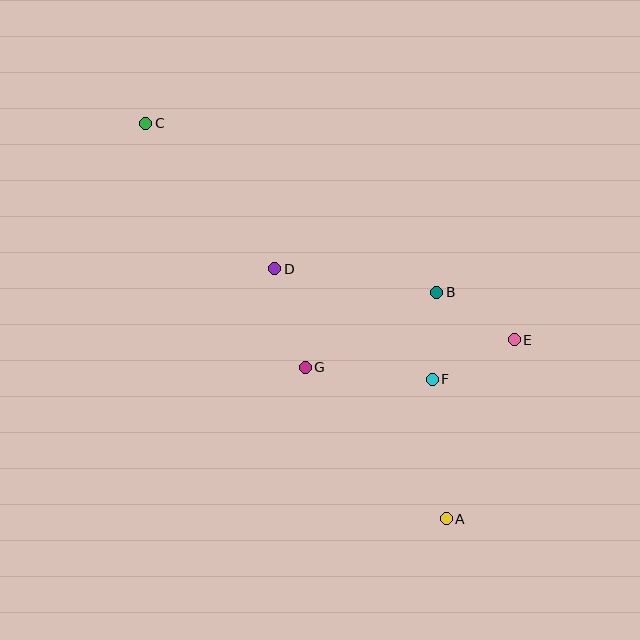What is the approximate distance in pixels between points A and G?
The distance between A and G is approximately 207 pixels.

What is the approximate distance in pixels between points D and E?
The distance between D and E is approximately 250 pixels.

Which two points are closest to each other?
Points B and F are closest to each other.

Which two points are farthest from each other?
Points A and C are farthest from each other.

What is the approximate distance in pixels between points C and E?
The distance between C and E is approximately 428 pixels.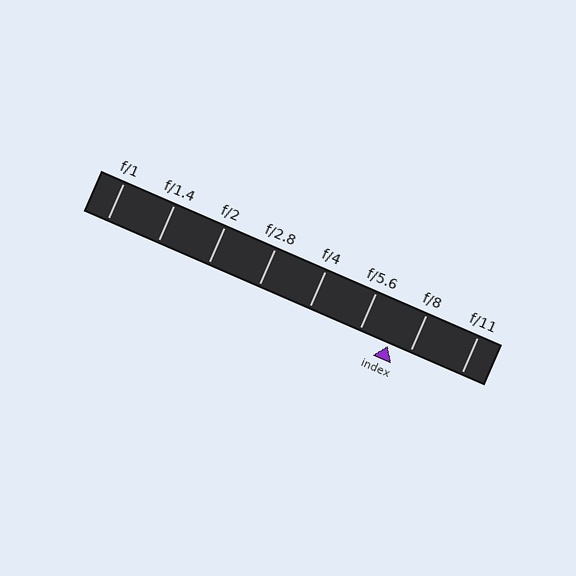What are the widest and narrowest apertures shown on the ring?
The widest aperture shown is f/1 and the narrowest is f/11.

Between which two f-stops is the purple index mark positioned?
The index mark is between f/5.6 and f/8.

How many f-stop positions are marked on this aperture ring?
There are 8 f-stop positions marked.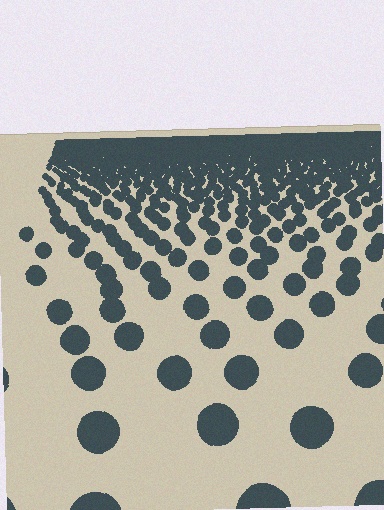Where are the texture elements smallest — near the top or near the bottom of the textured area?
Near the top.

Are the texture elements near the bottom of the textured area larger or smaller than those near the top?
Larger. Near the bottom, elements are closer to the viewer and appear at a bigger on-screen size.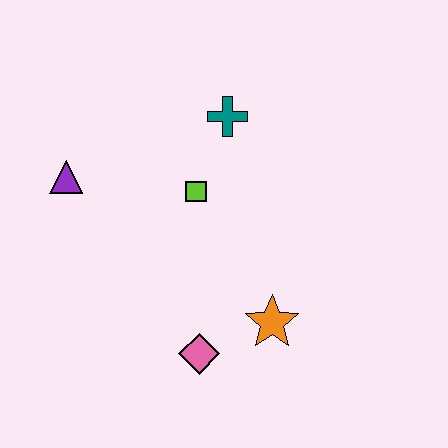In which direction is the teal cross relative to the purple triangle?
The teal cross is to the right of the purple triangle.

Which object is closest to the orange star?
The pink diamond is closest to the orange star.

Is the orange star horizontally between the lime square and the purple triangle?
No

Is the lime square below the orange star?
No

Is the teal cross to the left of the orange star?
Yes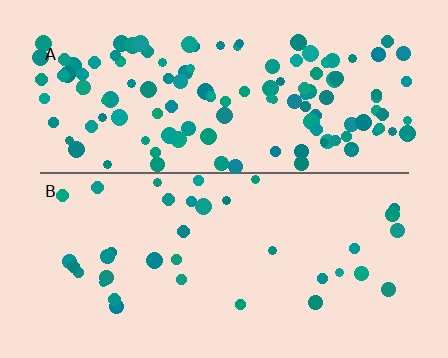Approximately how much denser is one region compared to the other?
Approximately 3.4× — region A over region B.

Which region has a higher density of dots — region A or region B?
A (the top).